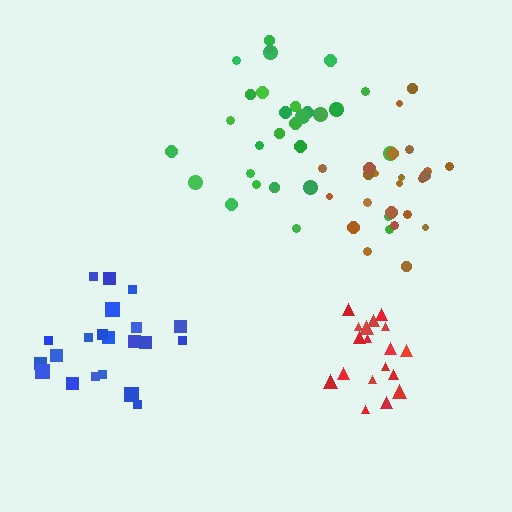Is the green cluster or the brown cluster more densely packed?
Brown.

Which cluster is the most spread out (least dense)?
Green.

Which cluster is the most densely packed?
Red.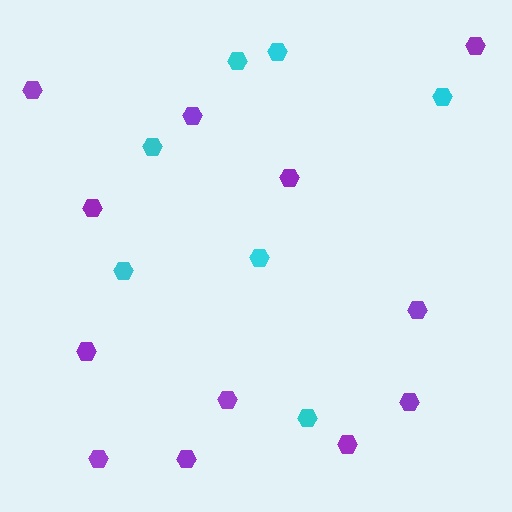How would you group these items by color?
There are 2 groups: one group of cyan hexagons (7) and one group of purple hexagons (12).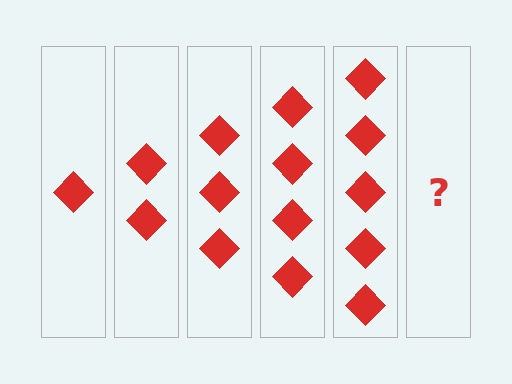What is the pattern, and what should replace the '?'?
The pattern is that each step adds one more diamond. The '?' should be 6 diamonds.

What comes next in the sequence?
The next element should be 6 diamonds.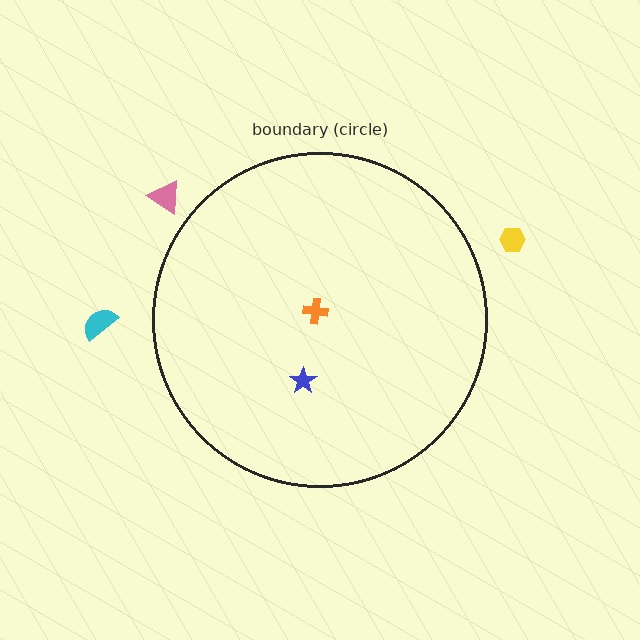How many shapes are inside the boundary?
2 inside, 3 outside.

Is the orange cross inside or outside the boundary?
Inside.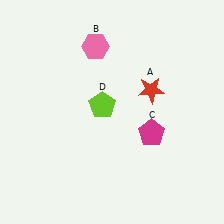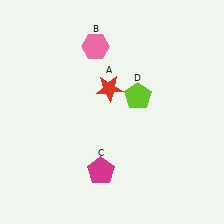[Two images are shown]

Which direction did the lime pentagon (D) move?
The lime pentagon (D) moved right.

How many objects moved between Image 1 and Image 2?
3 objects moved between the two images.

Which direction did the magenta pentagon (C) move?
The magenta pentagon (C) moved left.